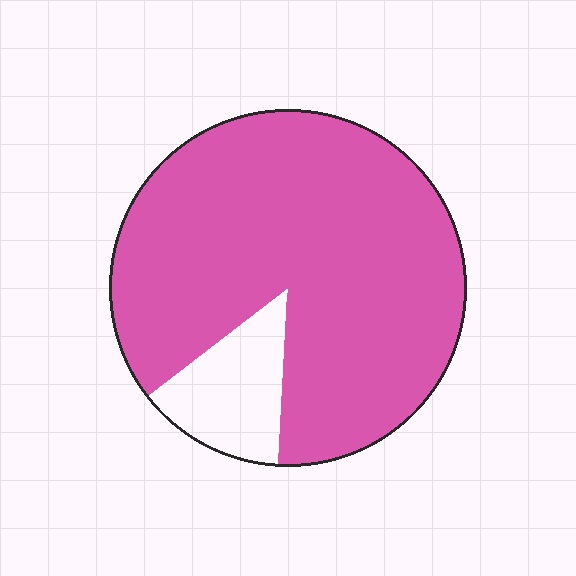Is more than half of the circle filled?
Yes.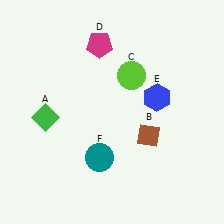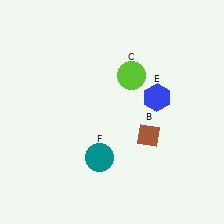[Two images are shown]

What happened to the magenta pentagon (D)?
The magenta pentagon (D) was removed in Image 2. It was in the top-left area of Image 1.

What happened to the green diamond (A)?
The green diamond (A) was removed in Image 2. It was in the bottom-left area of Image 1.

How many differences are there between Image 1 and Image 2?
There are 2 differences between the two images.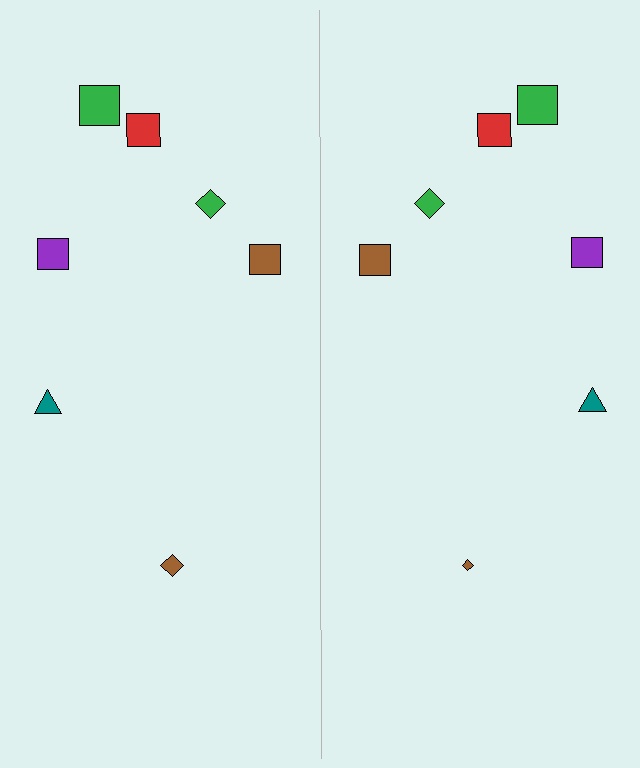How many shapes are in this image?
There are 14 shapes in this image.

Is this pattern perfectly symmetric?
No, the pattern is not perfectly symmetric. The brown diamond on the right side has a different size than its mirror counterpart.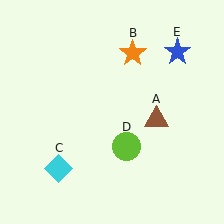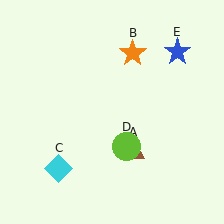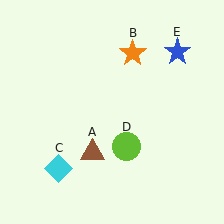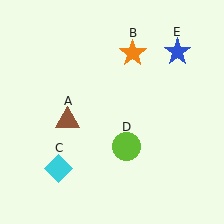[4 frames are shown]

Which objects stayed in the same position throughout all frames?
Orange star (object B) and cyan diamond (object C) and lime circle (object D) and blue star (object E) remained stationary.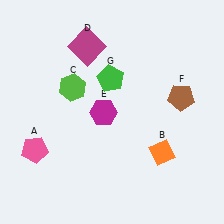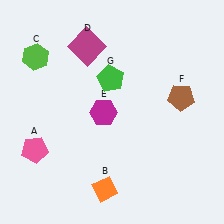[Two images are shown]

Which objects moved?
The objects that moved are: the orange diamond (B), the lime hexagon (C).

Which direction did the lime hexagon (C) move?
The lime hexagon (C) moved left.